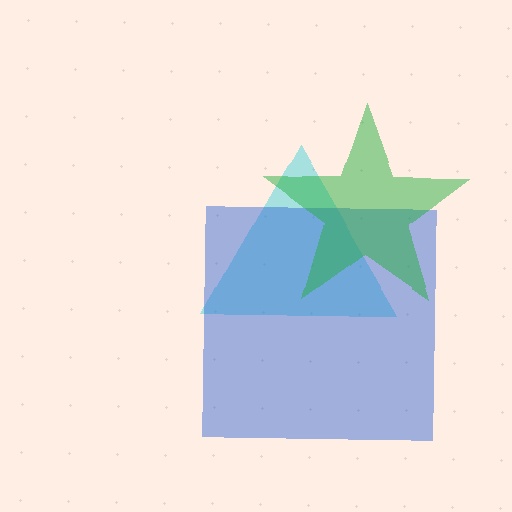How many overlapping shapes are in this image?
There are 3 overlapping shapes in the image.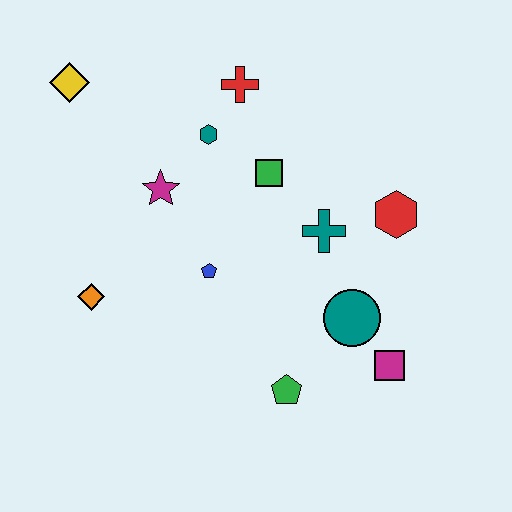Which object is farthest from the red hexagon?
The yellow diamond is farthest from the red hexagon.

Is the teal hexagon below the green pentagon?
No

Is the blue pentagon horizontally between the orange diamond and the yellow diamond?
No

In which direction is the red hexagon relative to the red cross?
The red hexagon is to the right of the red cross.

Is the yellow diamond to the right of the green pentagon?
No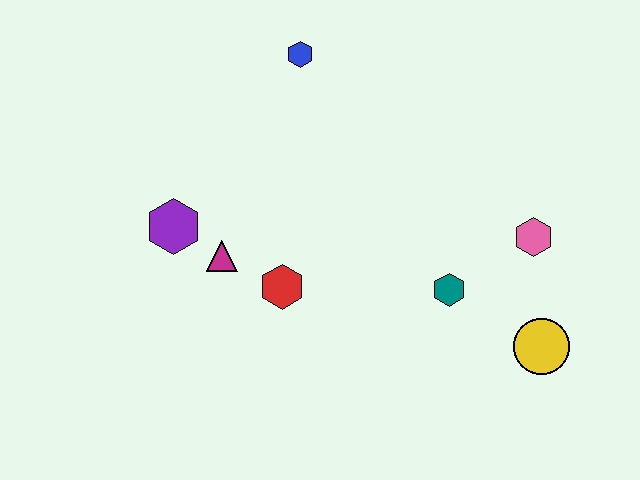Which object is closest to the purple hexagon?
The magenta triangle is closest to the purple hexagon.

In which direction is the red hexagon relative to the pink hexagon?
The red hexagon is to the left of the pink hexagon.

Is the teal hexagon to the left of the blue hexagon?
No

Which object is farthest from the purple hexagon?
The yellow circle is farthest from the purple hexagon.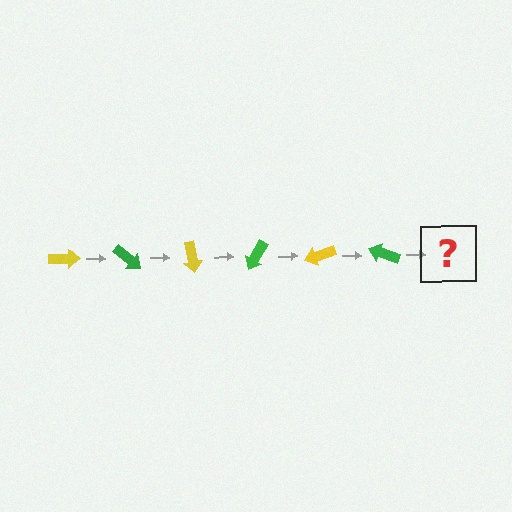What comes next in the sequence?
The next element should be a yellow arrow, rotated 240 degrees from the start.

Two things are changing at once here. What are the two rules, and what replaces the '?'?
The two rules are that it rotates 40 degrees each step and the color cycles through yellow and green. The '?' should be a yellow arrow, rotated 240 degrees from the start.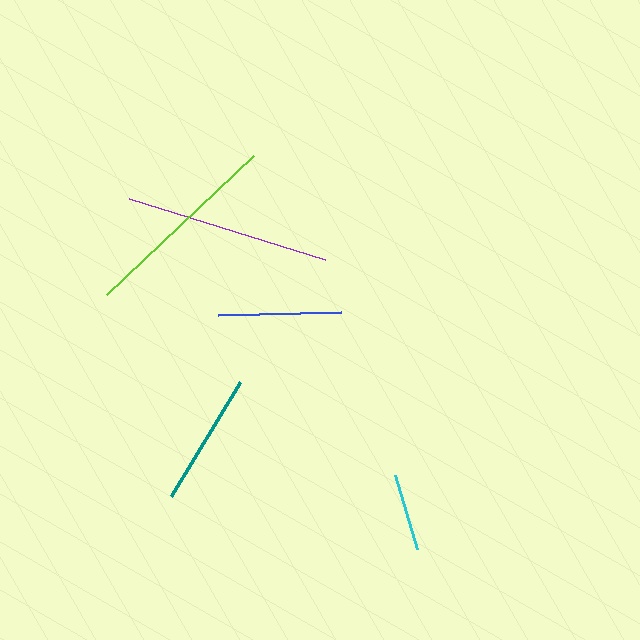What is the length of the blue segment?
The blue segment is approximately 122 pixels long.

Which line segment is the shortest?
The cyan line is the shortest at approximately 78 pixels.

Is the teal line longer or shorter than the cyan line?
The teal line is longer than the cyan line.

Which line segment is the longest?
The purple line is the longest at approximately 205 pixels.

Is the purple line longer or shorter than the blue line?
The purple line is longer than the blue line.